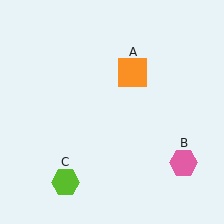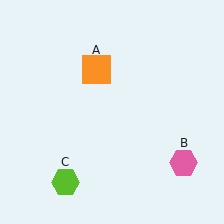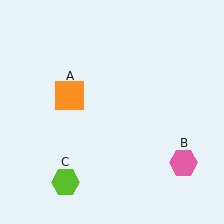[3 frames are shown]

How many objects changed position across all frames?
1 object changed position: orange square (object A).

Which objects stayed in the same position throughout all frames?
Pink hexagon (object B) and lime hexagon (object C) remained stationary.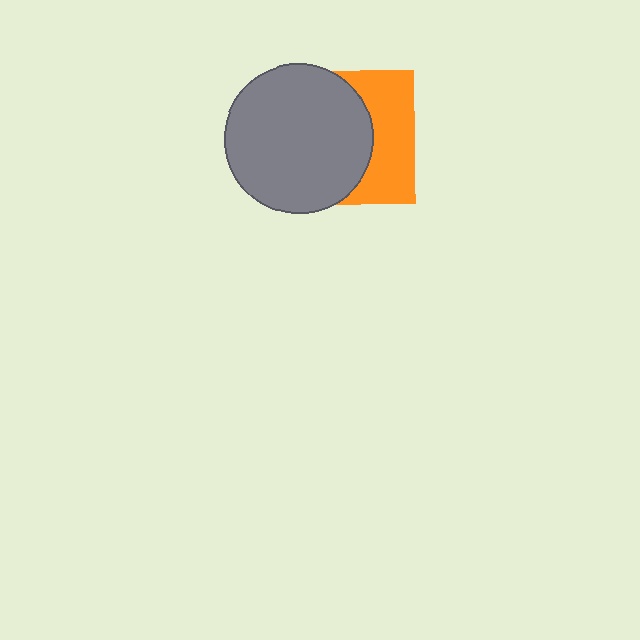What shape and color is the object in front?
The object in front is a gray circle.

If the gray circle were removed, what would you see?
You would see the complete orange square.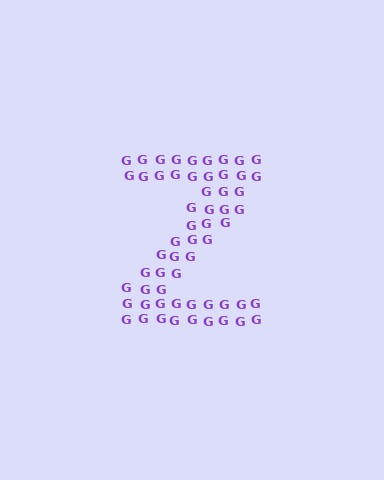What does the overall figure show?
The overall figure shows the letter Z.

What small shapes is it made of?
It is made of small letter G's.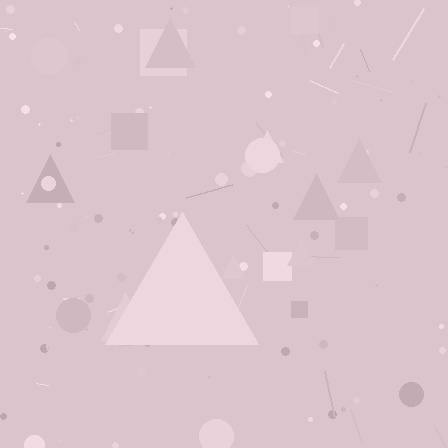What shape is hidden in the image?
A triangle is hidden in the image.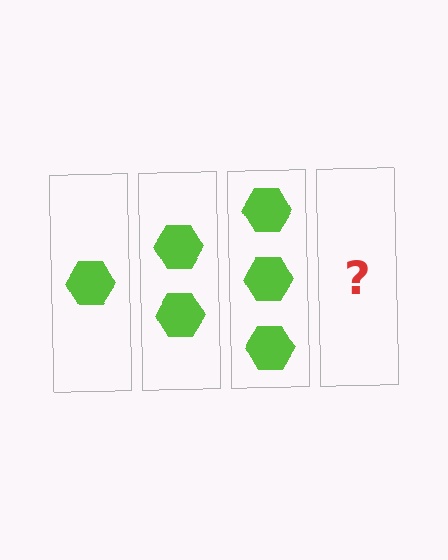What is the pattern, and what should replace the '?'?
The pattern is that each step adds one more hexagon. The '?' should be 4 hexagons.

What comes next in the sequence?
The next element should be 4 hexagons.